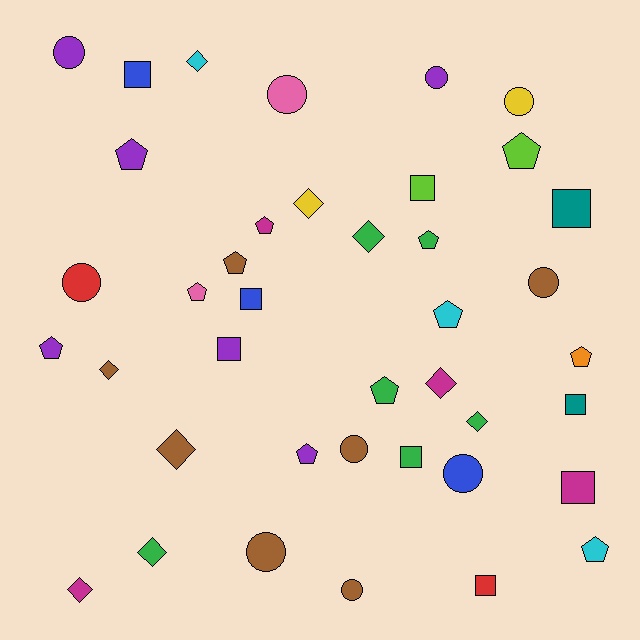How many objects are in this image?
There are 40 objects.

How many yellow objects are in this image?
There are 2 yellow objects.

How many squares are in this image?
There are 9 squares.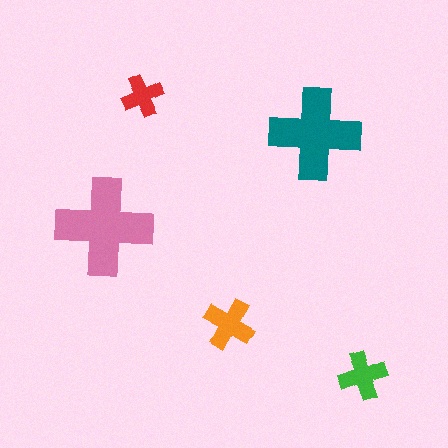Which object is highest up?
The red cross is topmost.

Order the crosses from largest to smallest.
the pink one, the teal one, the orange one, the green one, the red one.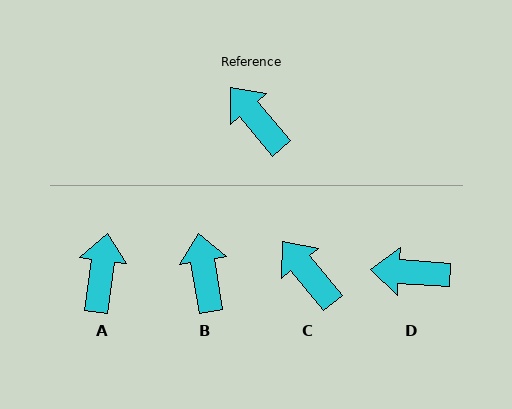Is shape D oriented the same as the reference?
No, it is off by about 46 degrees.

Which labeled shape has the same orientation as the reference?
C.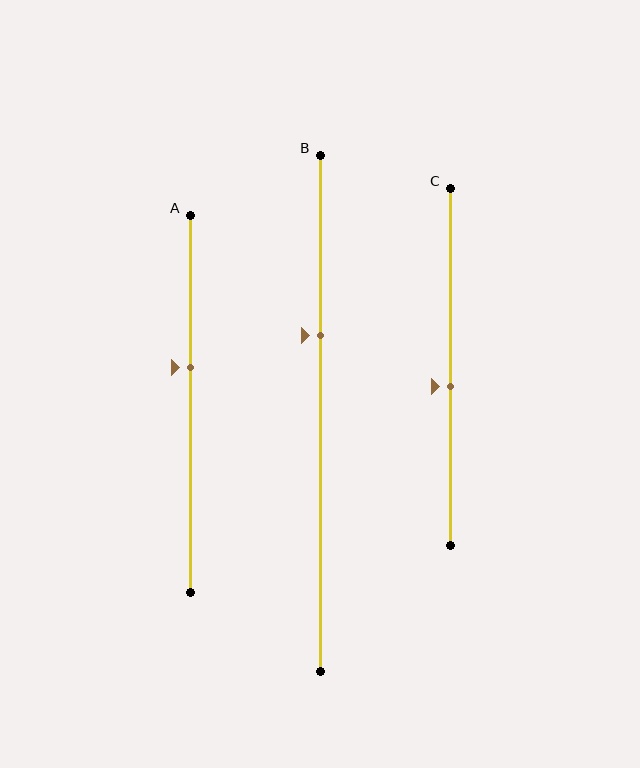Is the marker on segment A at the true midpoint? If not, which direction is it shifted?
No, the marker on segment A is shifted upward by about 10% of the segment length.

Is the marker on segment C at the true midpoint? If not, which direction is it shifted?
No, the marker on segment C is shifted downward by about 6% of the segment length.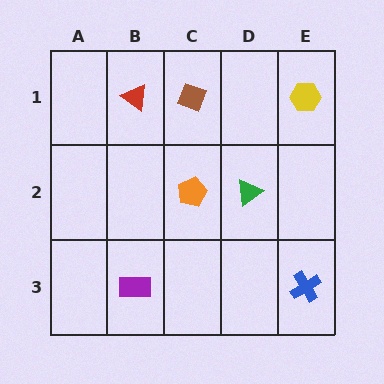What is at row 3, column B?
A purple rectangle.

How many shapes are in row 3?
2 shapes.